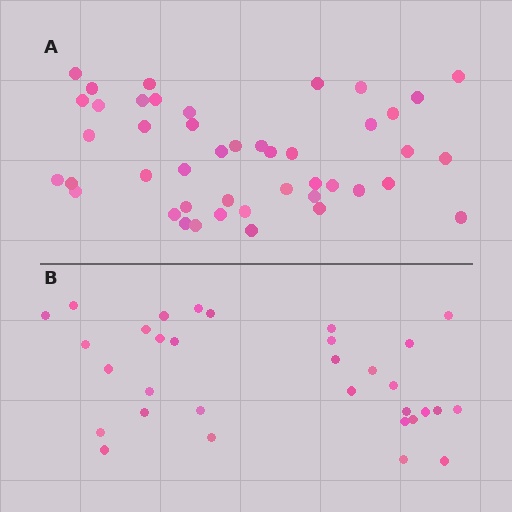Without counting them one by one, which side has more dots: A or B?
Region A (the top region) has more dots.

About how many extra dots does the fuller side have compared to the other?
Region A has approximately 15 more dots than region B.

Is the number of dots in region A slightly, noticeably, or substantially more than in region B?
Region A has noticeably more, but not dramatically so. The ratio is roughly 1.4 to 1.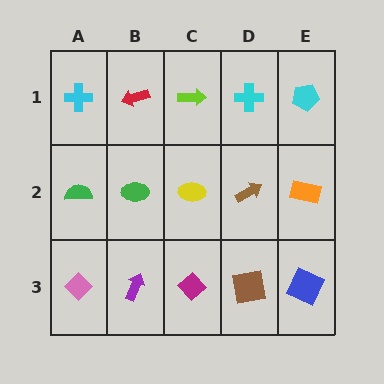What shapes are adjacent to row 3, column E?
An orange rectangle (row 2, column E), a brown square (row 3, column D).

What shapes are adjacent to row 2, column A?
A cyan cross (row 1, column A), a pink diamond (row 3, column A), a green ellipse (row 2, column B).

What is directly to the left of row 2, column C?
A green ellipse.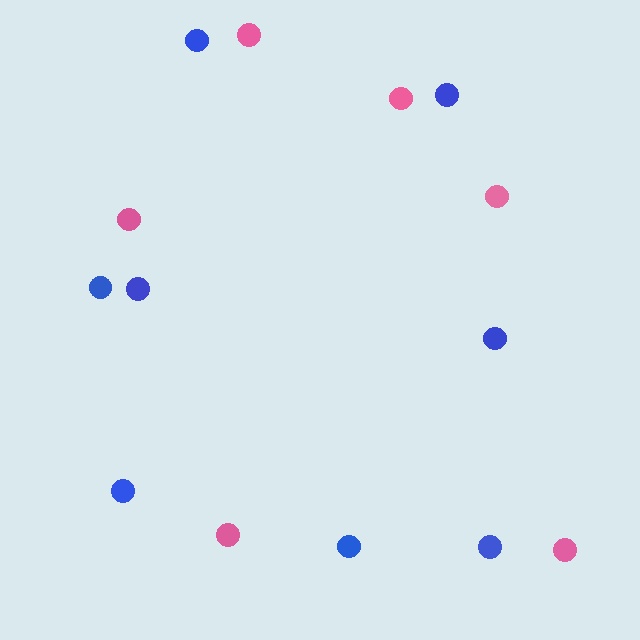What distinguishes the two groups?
There are 2 groups: one group of pink circles (6) and one group of blue circles (8).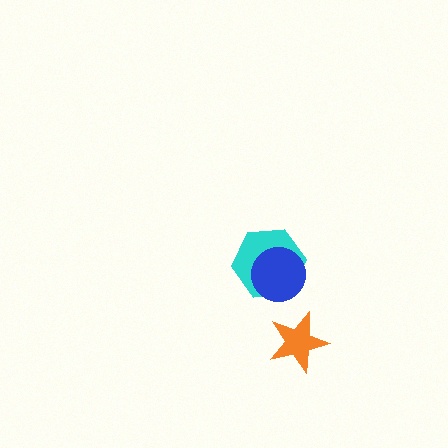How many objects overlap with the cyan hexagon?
1 object overlaps with the cyan hexagon.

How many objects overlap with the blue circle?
1 object overlaps with the blue circle.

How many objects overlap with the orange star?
0 objects overlap with the orange star.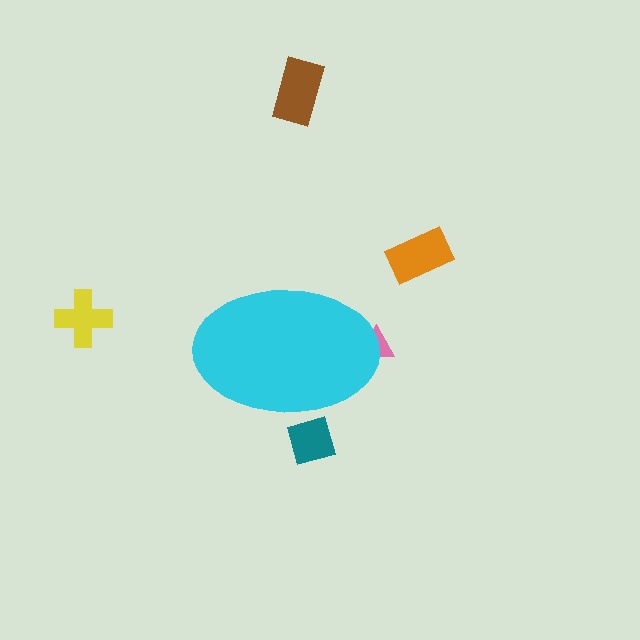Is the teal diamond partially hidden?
Yes, the teal diamond is partially hidden behind the cyan ellipse.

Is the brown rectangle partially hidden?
No, the brown rectangle is fully visible.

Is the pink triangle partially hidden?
Yes, the pink triangle is partially hidden behind the cyan ellipse.